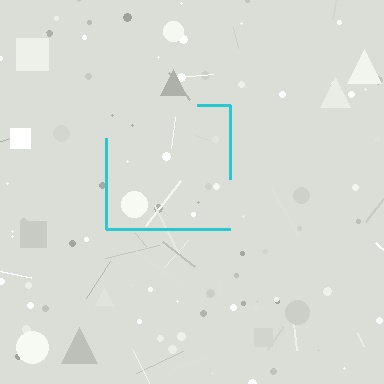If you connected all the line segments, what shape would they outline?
They would outline a square.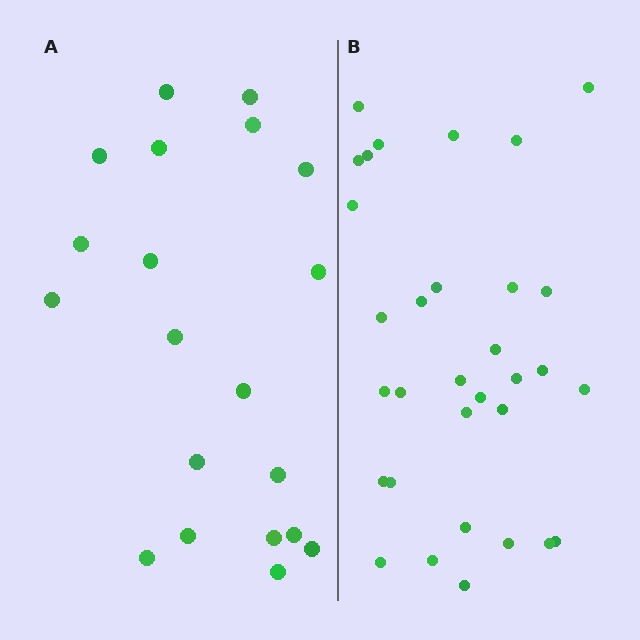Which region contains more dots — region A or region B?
Region B (the right region) has more dots.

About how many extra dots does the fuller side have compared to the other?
Region B has roughly 12 or so more dots than region A.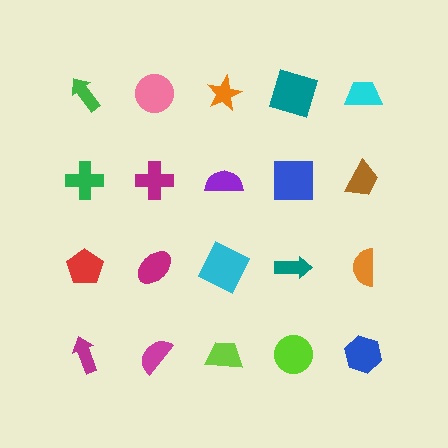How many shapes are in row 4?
5 shapes.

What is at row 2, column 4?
A blue square.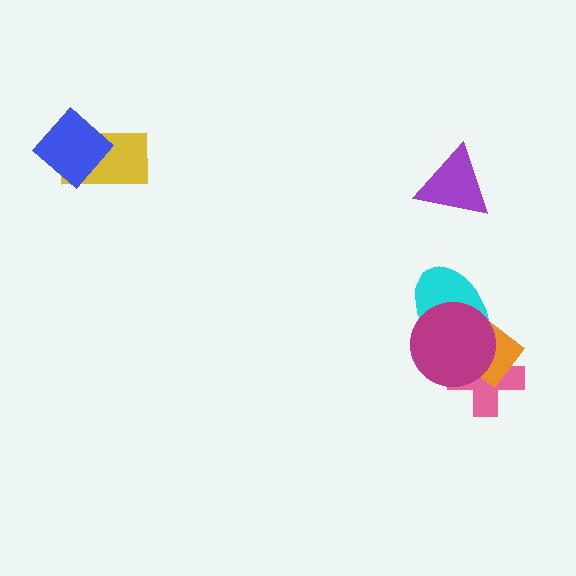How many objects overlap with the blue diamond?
1 object overlaps with the blue diamond.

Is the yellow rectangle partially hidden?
Yes, it is partially covered by another shape.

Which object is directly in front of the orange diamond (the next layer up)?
The cyan ellipse is directly in front of the orange diamond.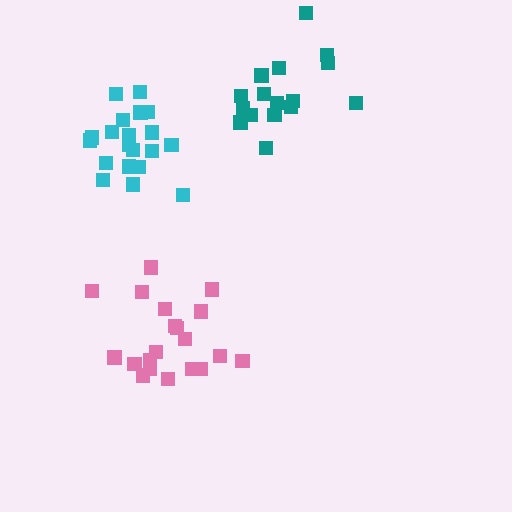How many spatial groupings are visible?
There are 3 spatial groupings.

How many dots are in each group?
Group 1: 20 dots, Group 2: 20 dots, Group 3: 16 dots (56 total).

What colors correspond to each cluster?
The clusters are colored: pink, cyan, teal.